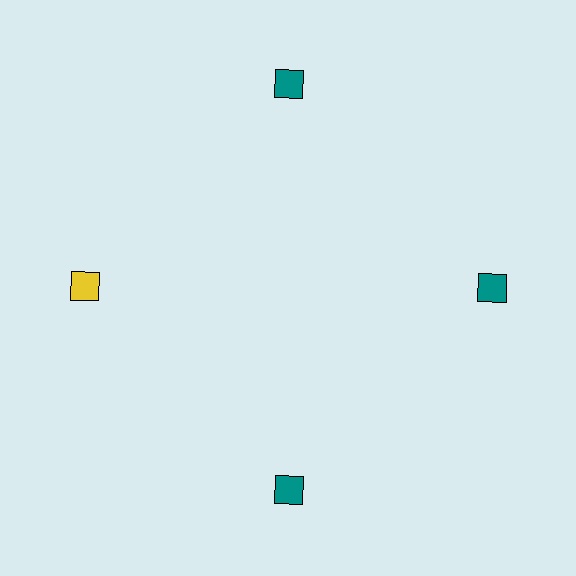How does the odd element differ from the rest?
It has a different color: yellow instead of teal.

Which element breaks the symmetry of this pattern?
The yellow diamond at roughly the 9 o'clock position breaks the symmetry. All other shapes are teal diamonds.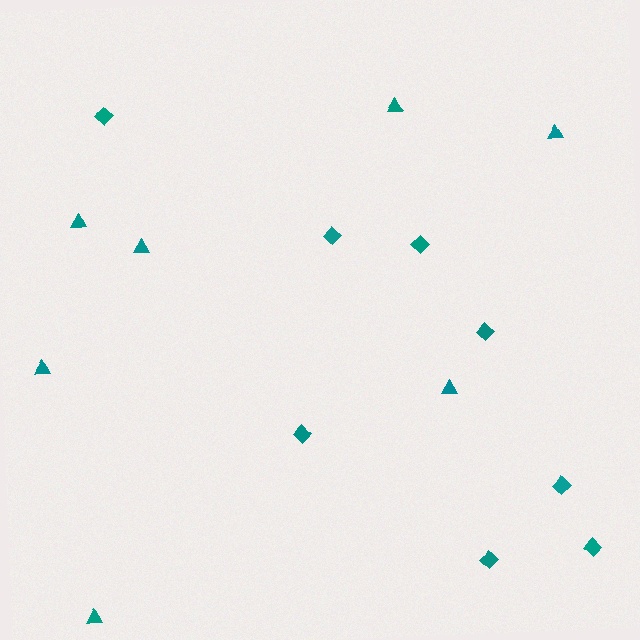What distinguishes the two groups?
There are 2 groups: one group of triangles (7) and one group of diamonds (8).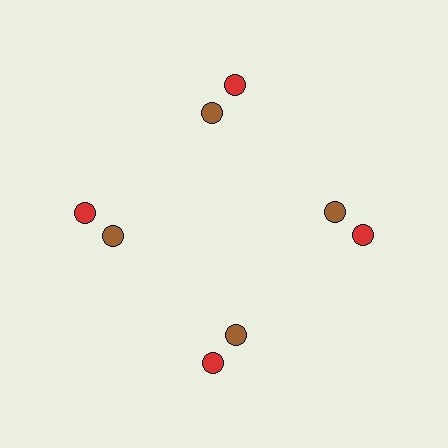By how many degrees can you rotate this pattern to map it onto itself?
The pattern maps onto itself every 90 degrees of rotation.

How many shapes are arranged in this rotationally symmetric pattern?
There are 8 shapes, arranged in 4 groups of 2.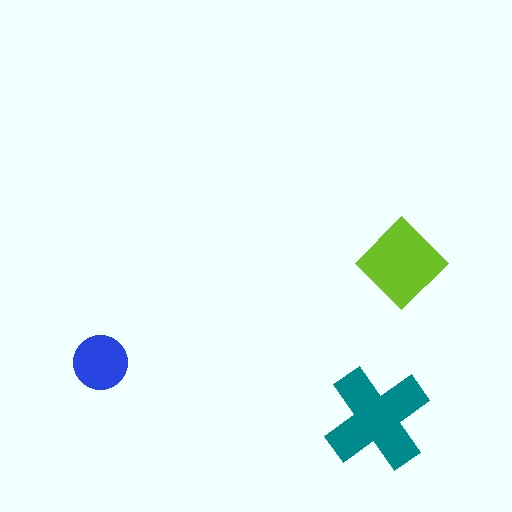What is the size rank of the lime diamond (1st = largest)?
2nd.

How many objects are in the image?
There are 3 objects in the image.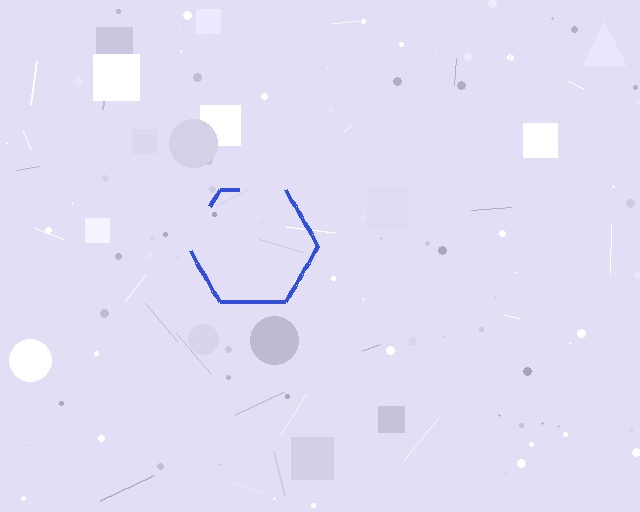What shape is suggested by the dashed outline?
The dashed outline suggests a hexagon.